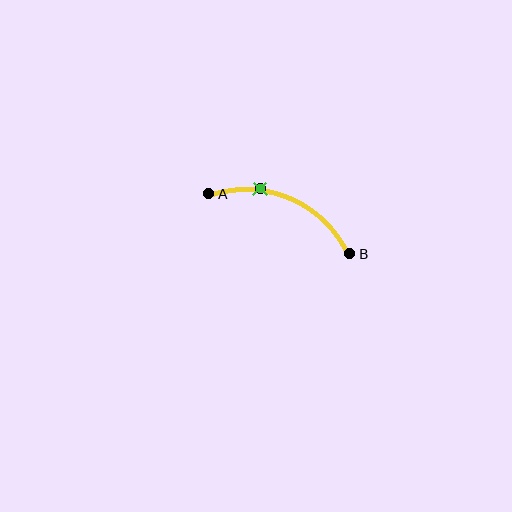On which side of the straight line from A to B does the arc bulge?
The arc bulges above the straight line connecting A and B.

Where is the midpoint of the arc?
The arc midpoint is the point on the curve farthest from the straight line joining A and B. It sits above that line.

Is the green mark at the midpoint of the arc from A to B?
No. The green mark lies on the arc but is closer to endpoint A. The arc midpoint would be at the point on the curve equidistant along the arc from both A and B.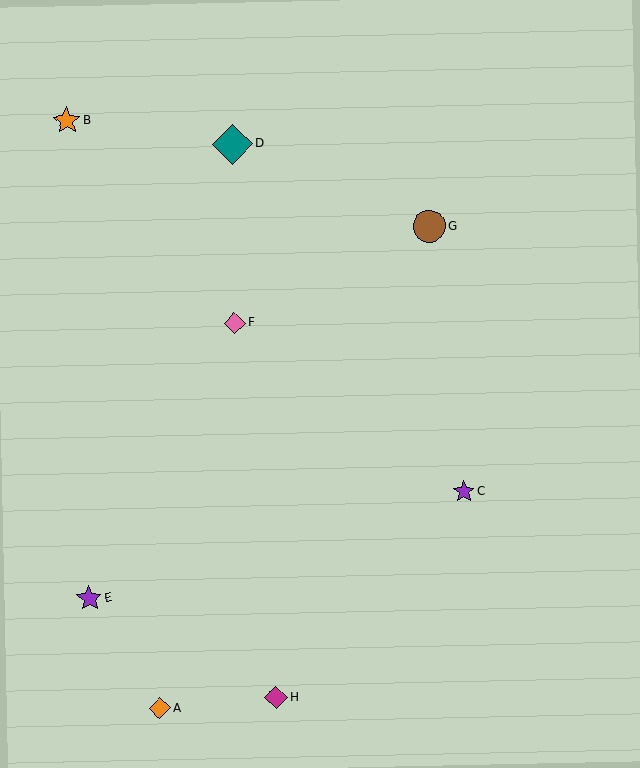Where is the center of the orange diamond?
The center of the orange diamond is at (160, 708).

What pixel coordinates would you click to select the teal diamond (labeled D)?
Click at (232, 144) to select the teal diamond D.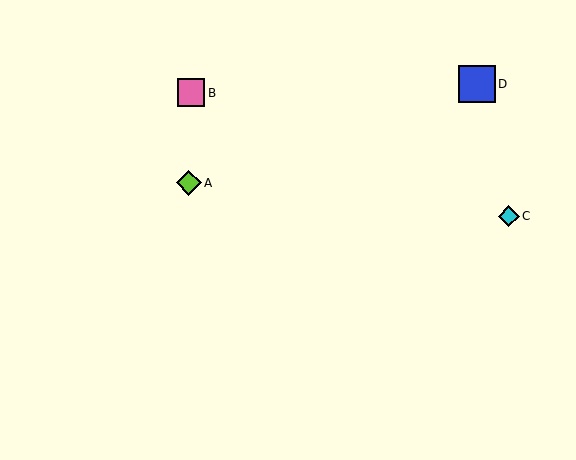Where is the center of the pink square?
The center of the pink square is at (191, 93).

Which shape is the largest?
The blue square (labeled D) is the largest.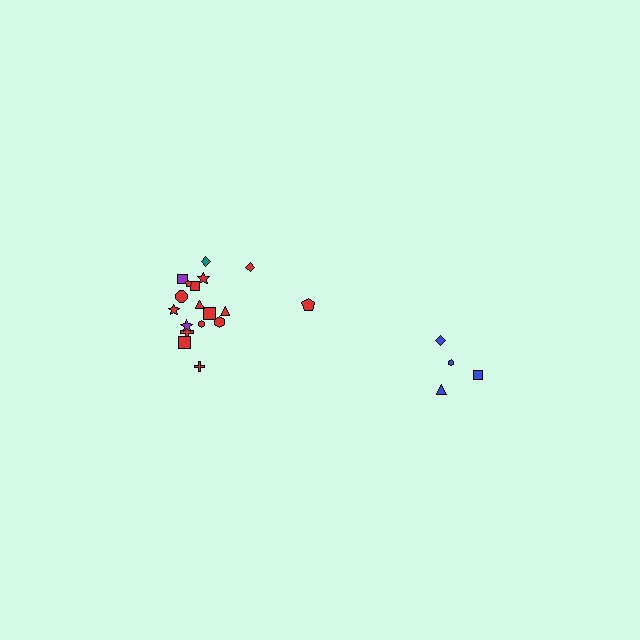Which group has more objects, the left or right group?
The left group.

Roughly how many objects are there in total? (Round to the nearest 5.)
Roughly 20 objects in total.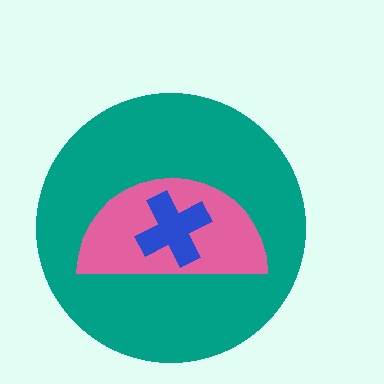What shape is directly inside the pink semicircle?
The blue cross.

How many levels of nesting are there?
3.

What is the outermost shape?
The teal circle.